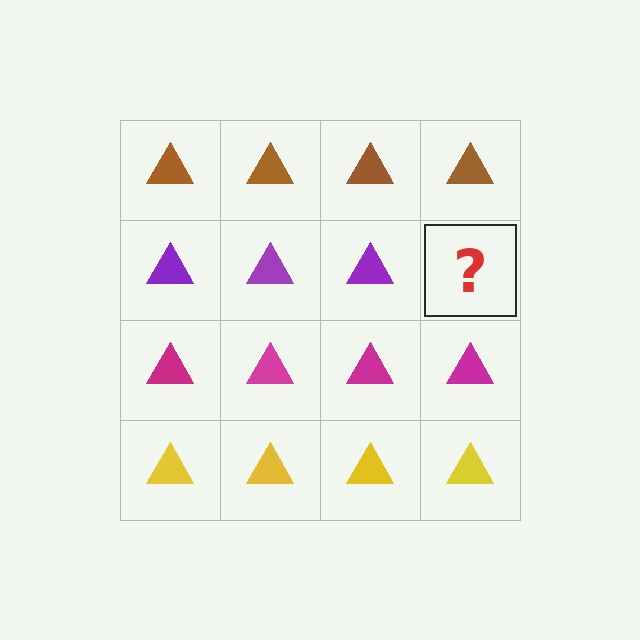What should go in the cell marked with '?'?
The missing cell should contain a purple triangle.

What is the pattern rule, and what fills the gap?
The rule is that each row has a consistent color. The gap should be filled with a purple triangle.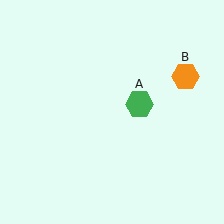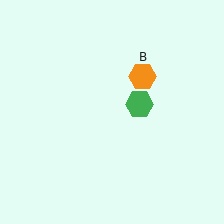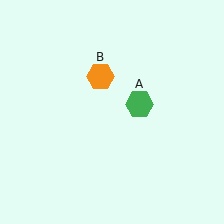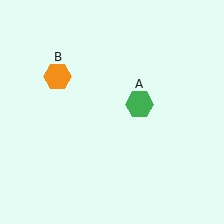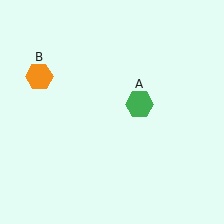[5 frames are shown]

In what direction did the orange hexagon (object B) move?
The orange hexagon (object B) moved left.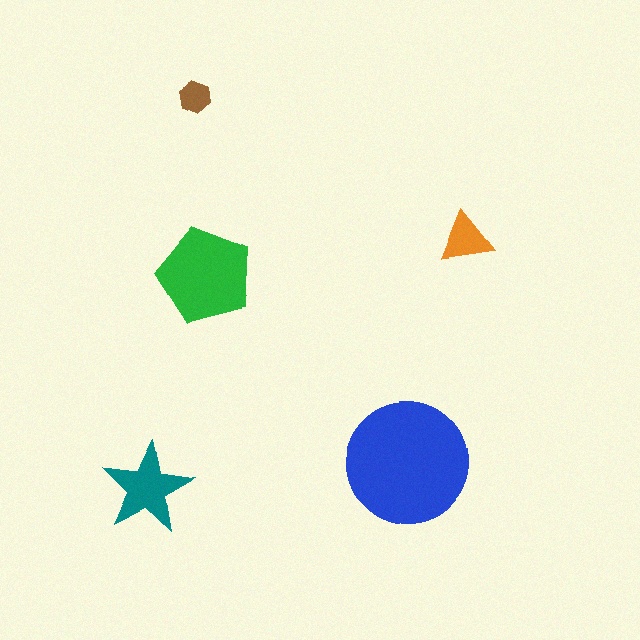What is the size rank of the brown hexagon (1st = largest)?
5th.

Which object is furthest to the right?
The orange triangle is rightmost.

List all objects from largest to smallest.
The blue circle, the green pentagon, the teal star, the orange triangle, the brown hexagon.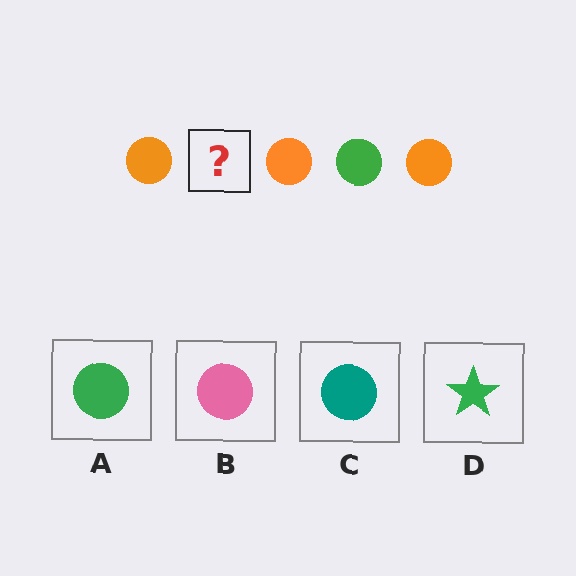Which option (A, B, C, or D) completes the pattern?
A.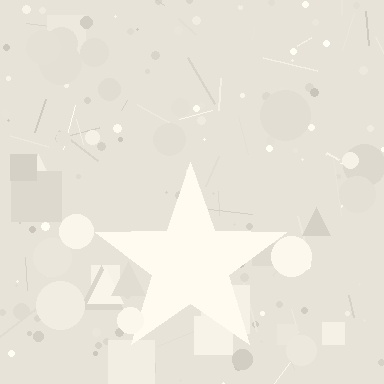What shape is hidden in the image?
A star is hidden in the image.